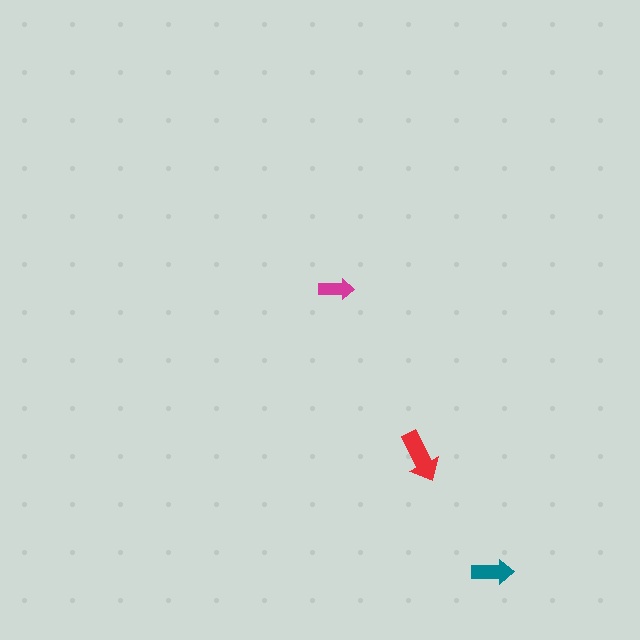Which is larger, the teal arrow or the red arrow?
The red one.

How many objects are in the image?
There are 3 objects in the image.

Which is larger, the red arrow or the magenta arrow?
The red one.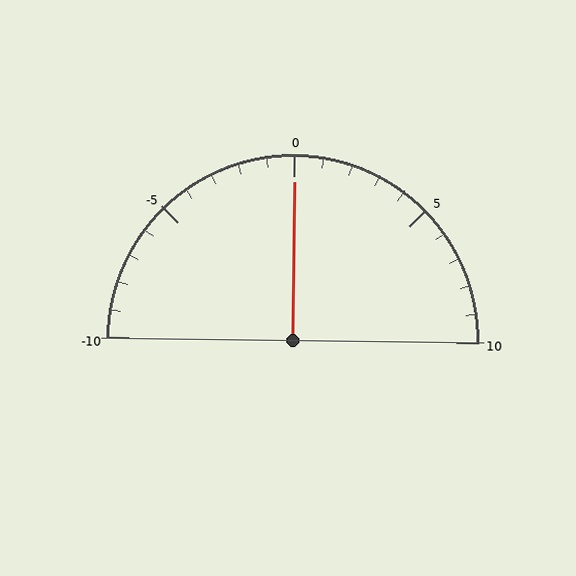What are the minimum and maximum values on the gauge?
The gauge ranges from -10 to 10.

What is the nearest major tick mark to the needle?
The nearest major tick mark is 0.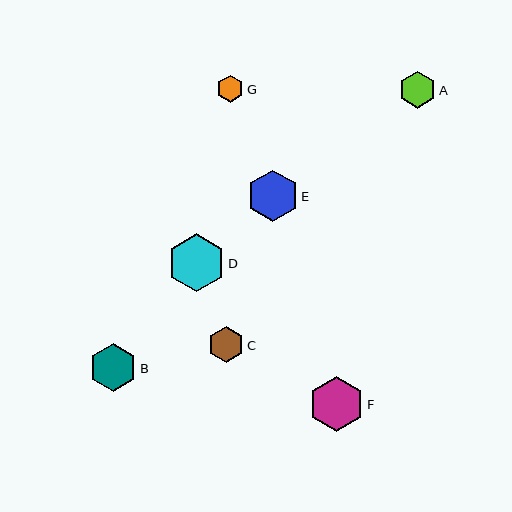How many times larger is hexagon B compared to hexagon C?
Hexagon B is approximately 1.3 times the size of hexagon C.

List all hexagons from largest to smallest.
From largest to smallest: D, F, E, B, A, C, G.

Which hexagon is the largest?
Hexagon D is the largest with a size of approximately 58 pixels.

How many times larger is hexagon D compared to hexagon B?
Hexagon D is approximately 1.2 times the size of hexagon B.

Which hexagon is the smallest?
Hexagon G is the smallest with a size of approximately 27 pixels.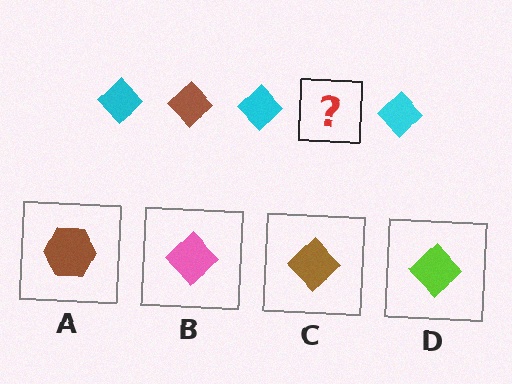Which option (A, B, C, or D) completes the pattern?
C.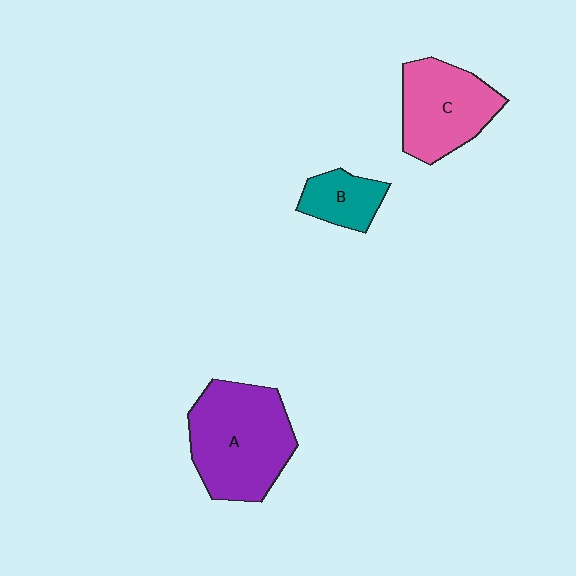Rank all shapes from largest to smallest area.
From largest to smallest: A (purple), C (pink), B (teal).